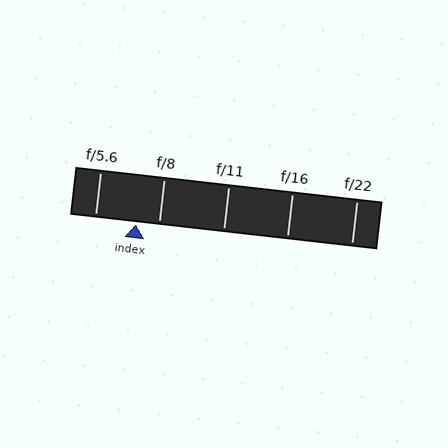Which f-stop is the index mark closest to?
The index mark is closest to f/8.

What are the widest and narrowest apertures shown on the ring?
The widest aperture shown is f/5.6 and the narrowest is f/22.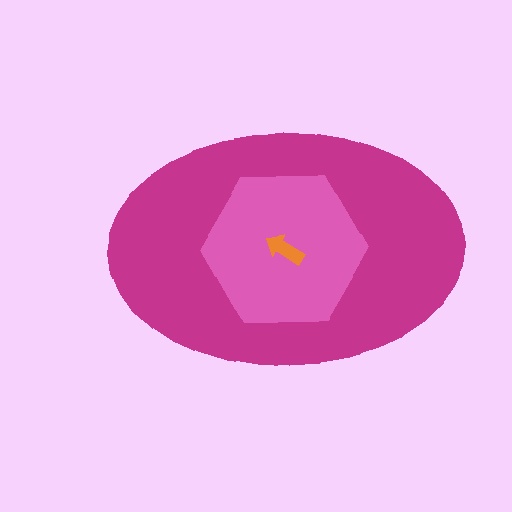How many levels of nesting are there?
3.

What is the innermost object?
The orange arrow.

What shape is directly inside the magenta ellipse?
The pink hexagon.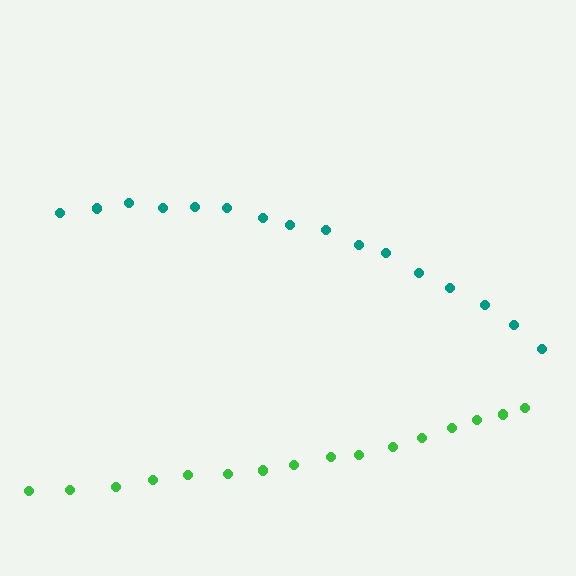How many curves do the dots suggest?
There are 2 distinct paths.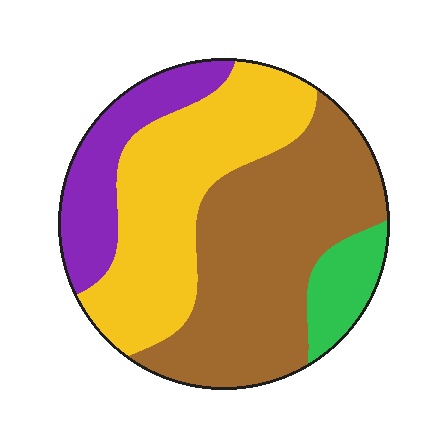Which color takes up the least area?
Green, at roughly 10%.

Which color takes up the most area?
Brown, at roughly 40%.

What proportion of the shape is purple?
Purple covers roughly 15% of the shape.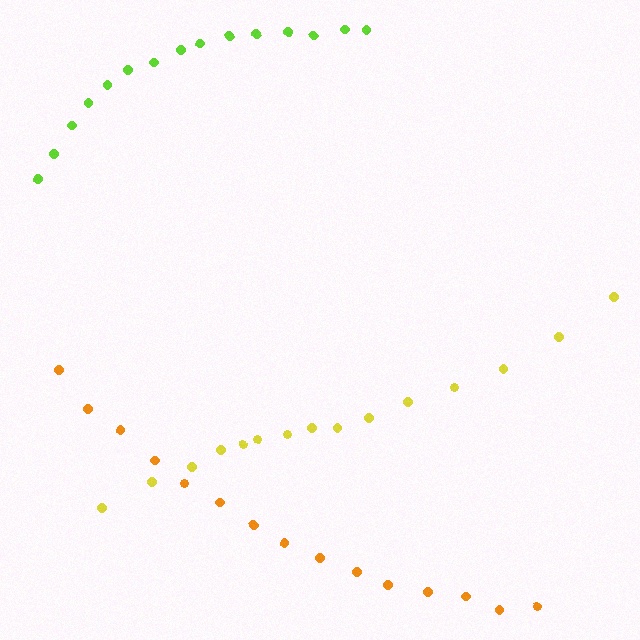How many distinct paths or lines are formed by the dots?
There are 3 distinct paths.